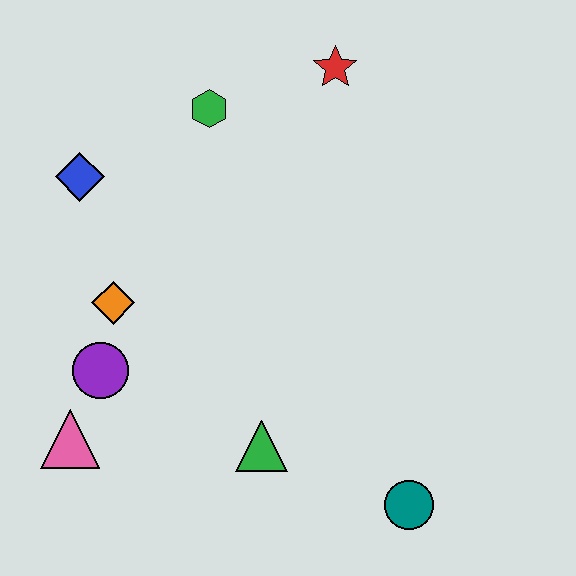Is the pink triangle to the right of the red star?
No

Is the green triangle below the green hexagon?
Yes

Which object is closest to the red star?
The green hexagon is closest to the red star.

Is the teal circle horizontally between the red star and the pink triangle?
No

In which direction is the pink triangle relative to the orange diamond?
The pink triangle is below the orange diamond.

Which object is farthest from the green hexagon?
The teal circle is farthest from the green hexagon.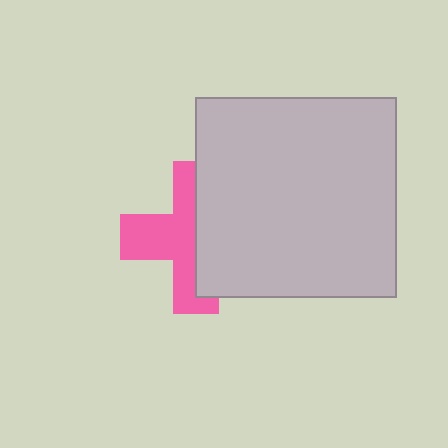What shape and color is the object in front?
The object in front is a light gray square.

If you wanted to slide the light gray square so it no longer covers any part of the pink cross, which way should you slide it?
Slide it right — that is the most direct way to separate the two shapes.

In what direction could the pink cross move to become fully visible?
The pink cross could move left. That would shift it out from behind the light gray square entirely.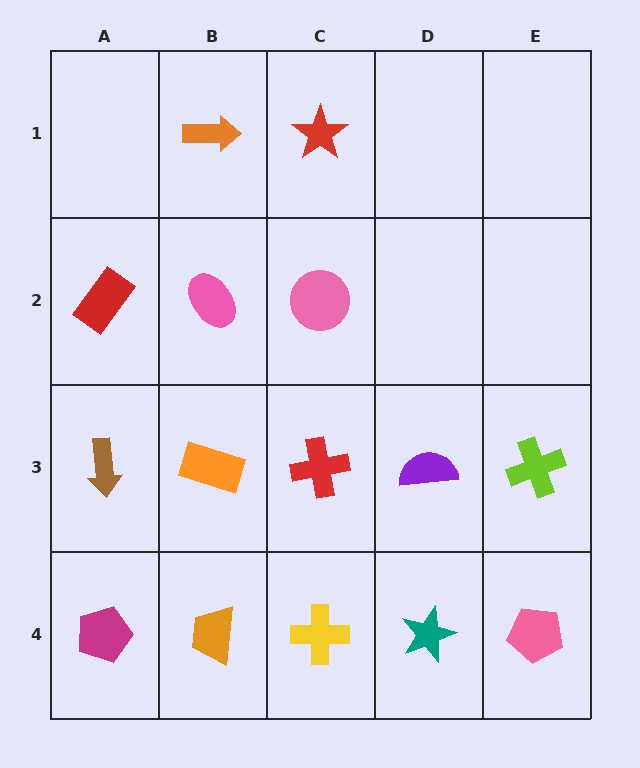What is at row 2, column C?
A pink circle.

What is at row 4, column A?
A magenta pentagon.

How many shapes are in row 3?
5 shapes.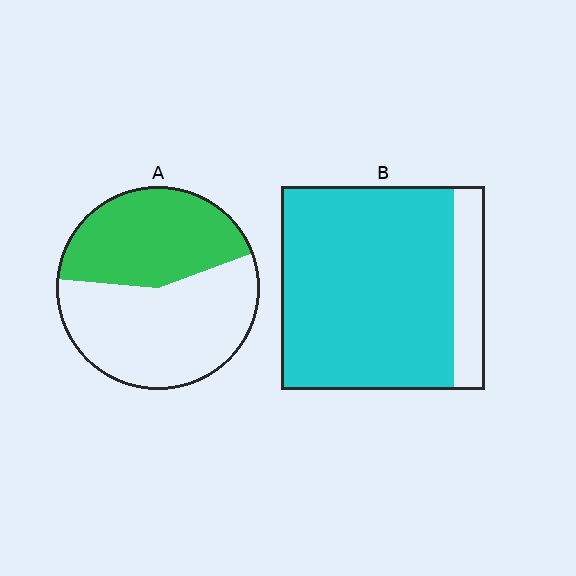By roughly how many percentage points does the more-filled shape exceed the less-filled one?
By roughly 40 percentage points (B over A).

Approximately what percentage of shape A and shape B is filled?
A is approximately 45% and B is approximately 85%.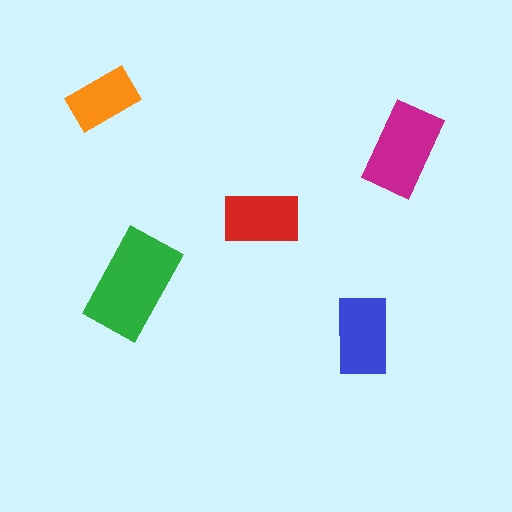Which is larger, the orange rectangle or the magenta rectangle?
The magenta one.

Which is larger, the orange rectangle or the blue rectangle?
The blue one.